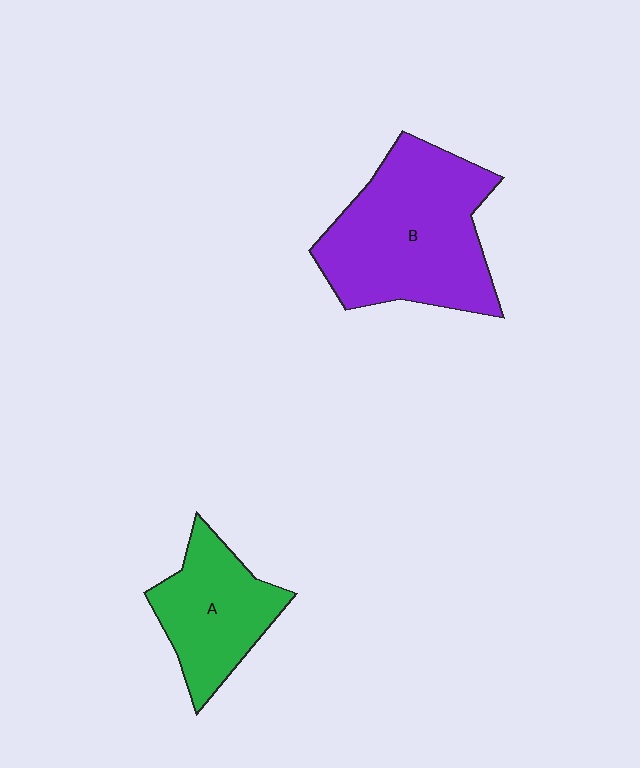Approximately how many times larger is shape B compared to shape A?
Approximately 1.7 times.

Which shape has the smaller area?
Shape A (green).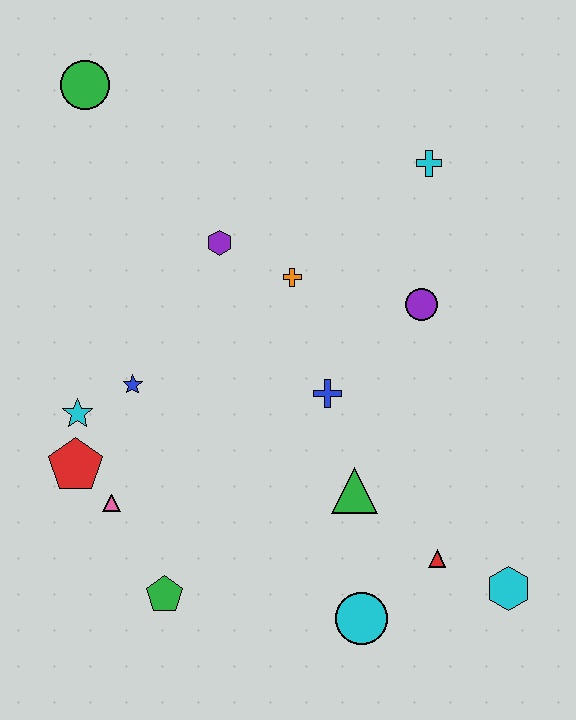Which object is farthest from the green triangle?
The green circle is farthest from the green triangle.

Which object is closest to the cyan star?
The red pentagon is closest to the cyan star.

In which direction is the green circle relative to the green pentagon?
The green circle is above the green pentagon.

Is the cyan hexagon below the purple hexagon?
Yes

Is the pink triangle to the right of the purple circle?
No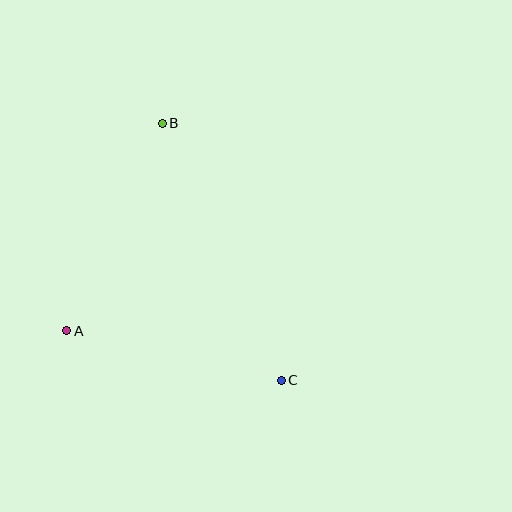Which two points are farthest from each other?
Points B and C are farthest from each other.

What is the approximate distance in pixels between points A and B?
The distance between A and B is approximately 228 pixels.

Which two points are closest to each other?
Points A and C are closest to each other.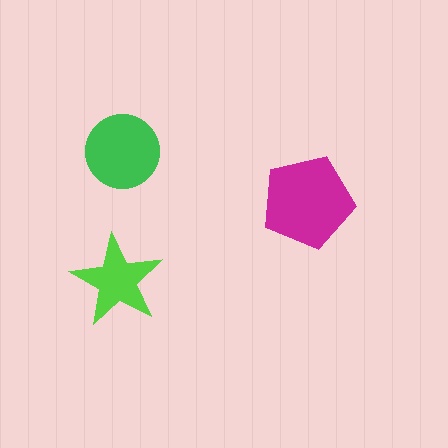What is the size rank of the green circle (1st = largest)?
2nd.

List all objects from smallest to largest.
The lime star, the green circle, the magenta pentagon.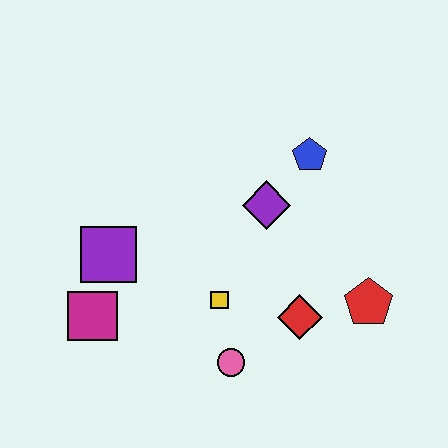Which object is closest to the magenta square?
The purple square is closest to the magenta square.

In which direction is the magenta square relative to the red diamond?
The magenta square is to the left of the red diamond.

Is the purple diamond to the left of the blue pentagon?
Yes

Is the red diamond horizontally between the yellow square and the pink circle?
No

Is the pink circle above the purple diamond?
No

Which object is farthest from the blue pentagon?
The magenta square is farthest from the blue pentagon.